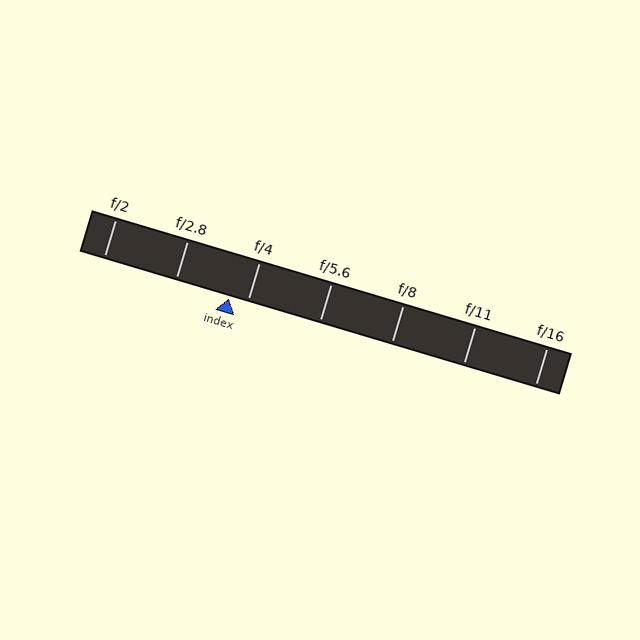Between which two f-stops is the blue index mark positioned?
The index mark is between f/2.8 and f/4.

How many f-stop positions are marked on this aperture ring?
There are 7 f-stop positions marked.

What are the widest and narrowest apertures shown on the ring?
The widest aperture shown is f/2 and the narrowest is f/16.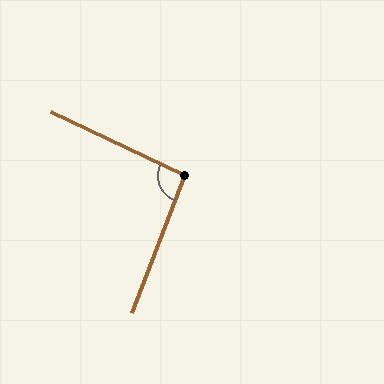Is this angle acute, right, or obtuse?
It is approximately a right angle.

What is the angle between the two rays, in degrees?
Approximately 95 degrees.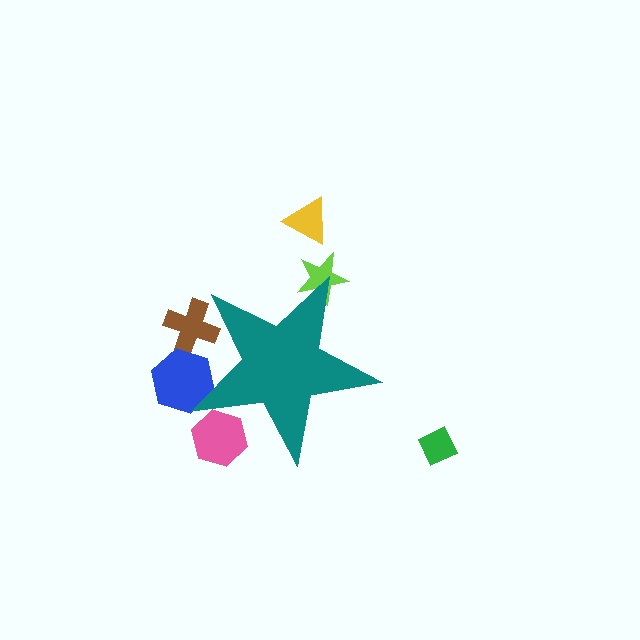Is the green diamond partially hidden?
No, the green diamond is fully visible.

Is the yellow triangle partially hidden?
No, the yellow triangle is fully visible.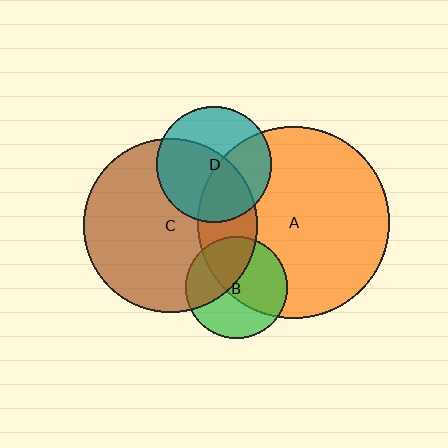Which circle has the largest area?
Circle A (orange).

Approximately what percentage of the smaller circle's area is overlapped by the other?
Approximately 40%.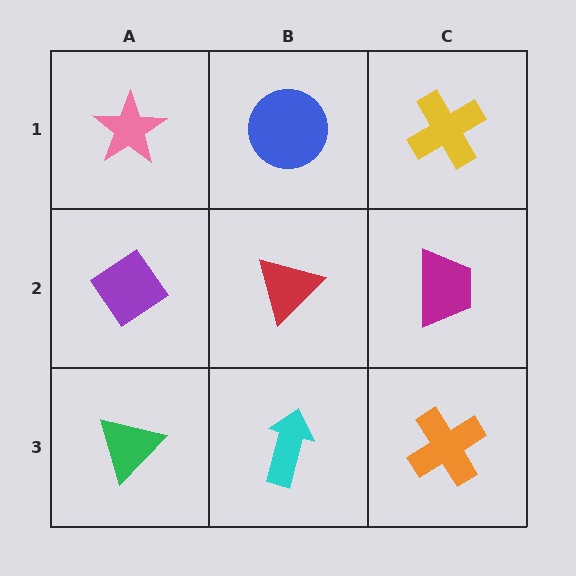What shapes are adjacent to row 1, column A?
A purple diamond (row 2, column A), a blue circle (row 1, column B).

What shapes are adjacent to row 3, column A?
A purple diamond (row 2, column A), a cyan arrow (row 3, column B).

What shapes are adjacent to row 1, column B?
A red triangle (row 2, column B), a pink star (row 1, column A), a yellow cross (row 1, column C).